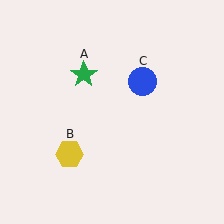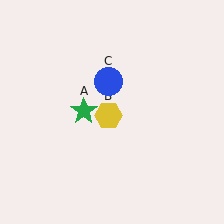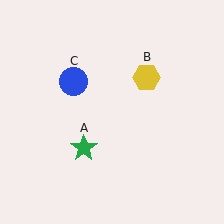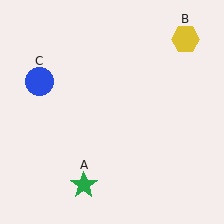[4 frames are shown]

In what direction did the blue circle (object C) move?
The blue circle (object C) moved left.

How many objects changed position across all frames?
3 objects changed position: green star (object A), yellow hexagon (object B), blue circle (object C).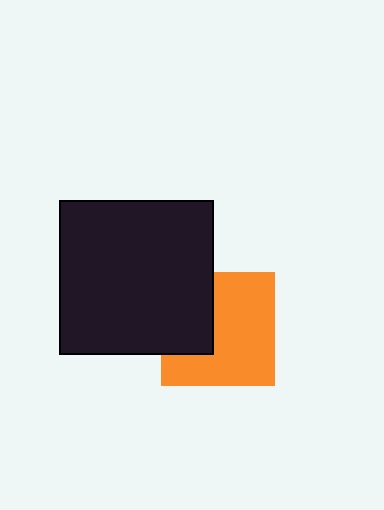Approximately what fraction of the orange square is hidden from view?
Roughly 34% of the orange square is hidden behind the black square.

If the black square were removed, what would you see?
You would see the complete orange square.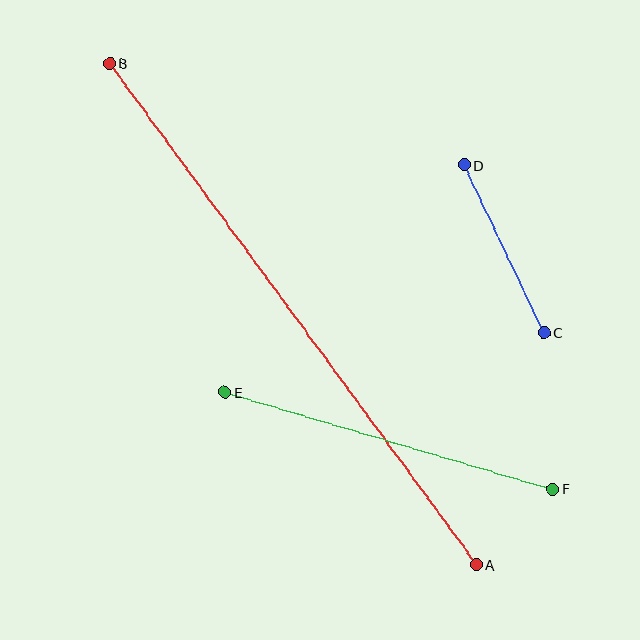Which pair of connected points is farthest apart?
Points A and B are farthest apart.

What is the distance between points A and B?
The distance is approximately 621 pixels.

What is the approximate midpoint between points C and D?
The midpoint is at approximately (504, 249) pixels.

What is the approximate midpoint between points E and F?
The midpoint is at approximately (389, 441) pixels.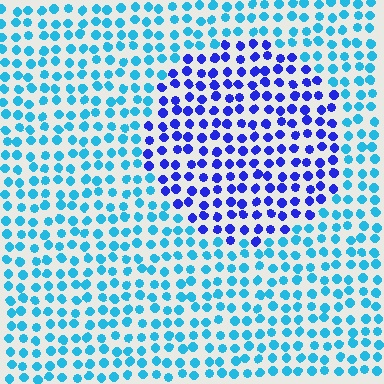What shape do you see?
I see a circle.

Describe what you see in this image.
The image is filled with small cyan elements in a uniform arrangement. A circle-shaped region is visible where the elements are tinted to a slightly different hue, forming a subtle color boundary.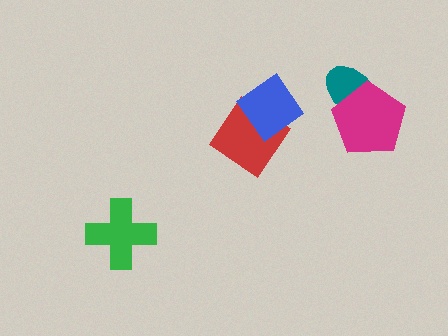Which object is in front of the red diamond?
The blue diamond is in front of the red diamond.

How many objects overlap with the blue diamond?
1 object overlaps with the blue diamond.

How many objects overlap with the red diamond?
1 object overlaps with the red diamond.